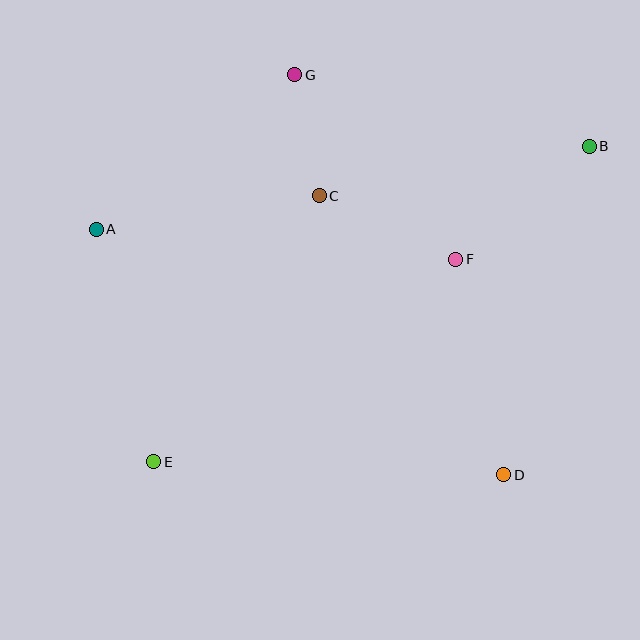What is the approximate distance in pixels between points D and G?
The distance between D and G is approximately 452 pixels.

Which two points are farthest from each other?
Points B and E are farthest from each other.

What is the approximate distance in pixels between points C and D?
The distance between C and D is approximately 334 pixels.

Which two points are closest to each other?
Points C and G are closest to each other.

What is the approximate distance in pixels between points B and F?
The distance between B and F is approximately 175 pixels.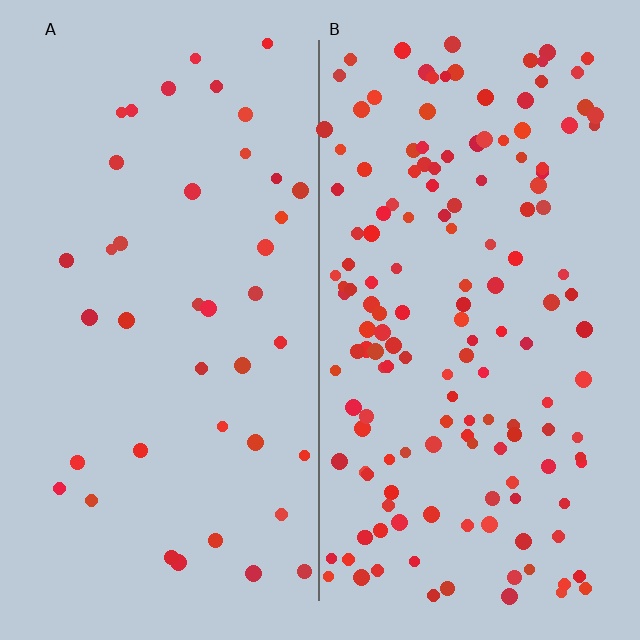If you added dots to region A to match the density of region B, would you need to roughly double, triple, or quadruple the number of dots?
Approximately quadruple.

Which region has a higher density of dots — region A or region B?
B (the right).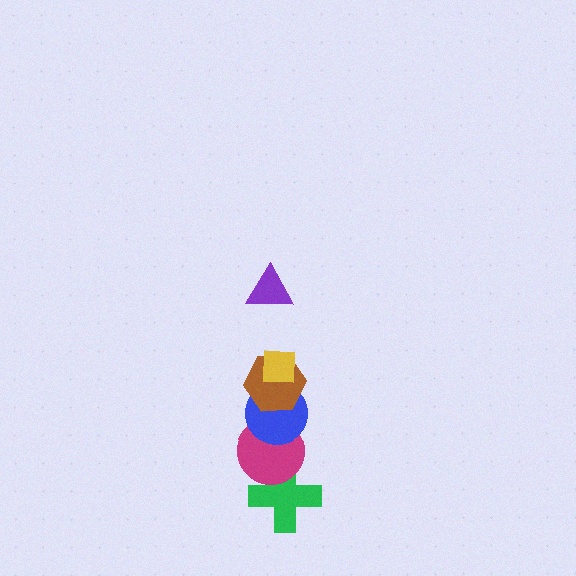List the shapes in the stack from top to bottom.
From top to bottom: the purple triangle, the yellow square, the brown hexagon, the blue circle, the magenta circle, the green cross.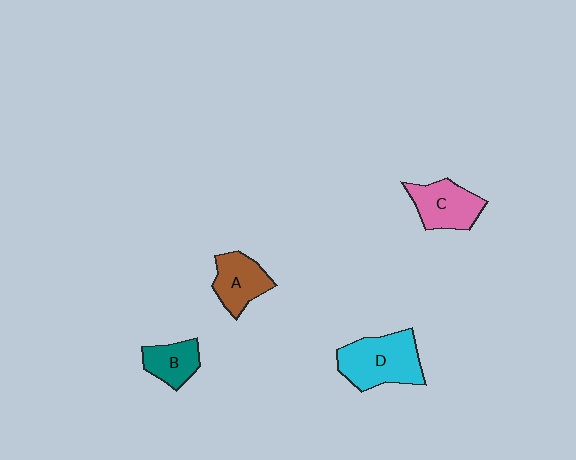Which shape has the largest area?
Shape D (cyan).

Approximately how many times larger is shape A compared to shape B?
Approximately 1.2 times.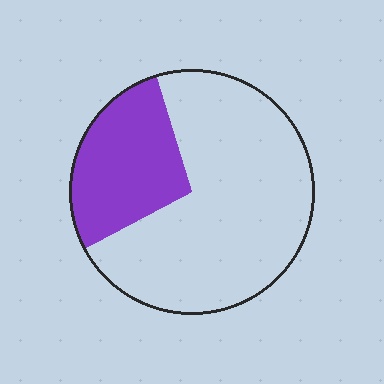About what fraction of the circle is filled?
About one quarter (1/4).